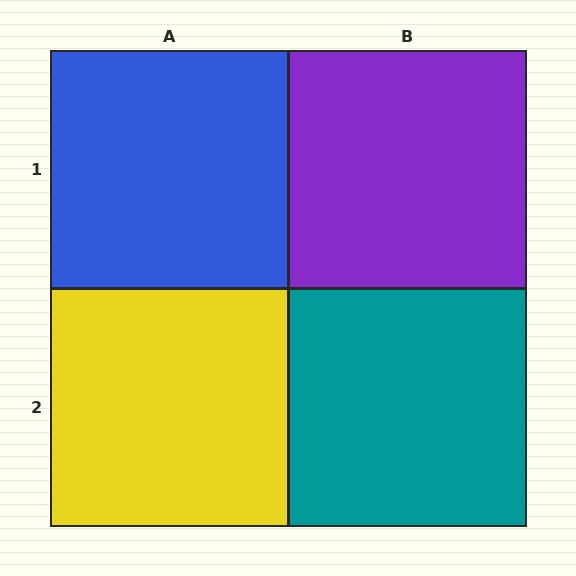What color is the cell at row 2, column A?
Yellow.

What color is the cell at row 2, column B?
Teal.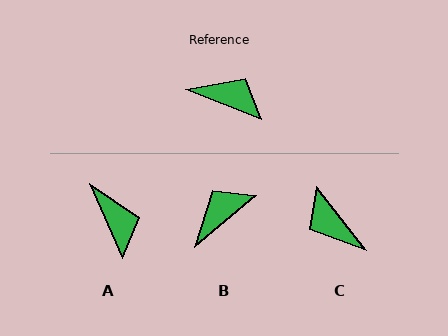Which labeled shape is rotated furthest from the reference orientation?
C, about 150 degrees away.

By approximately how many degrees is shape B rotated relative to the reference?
Approximately 62 degrees counter-clockwise.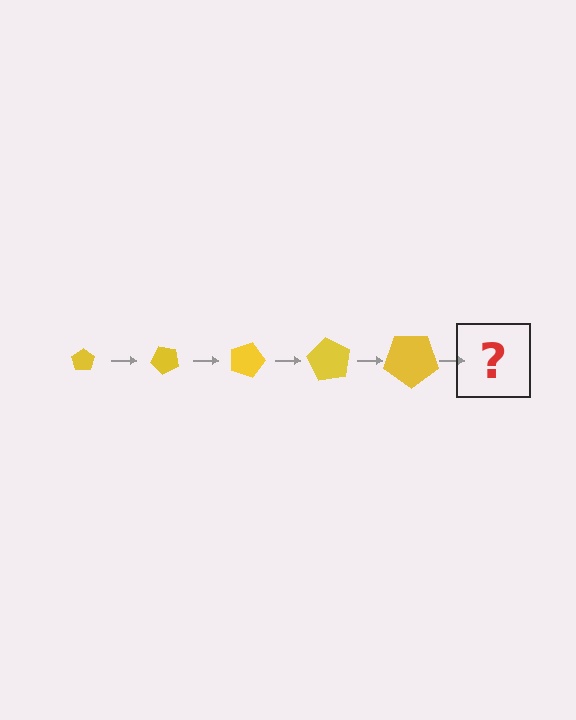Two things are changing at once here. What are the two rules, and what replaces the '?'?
The two rules are that the pentagon grows larger each step and it rotates 45 degrees each step. The '?' should be a pentagon, larger than the previous one and rotated 225 degrees from the start.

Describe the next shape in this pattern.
It should be a pentagon, larger than the previous one and rotated 225 degrees from the start.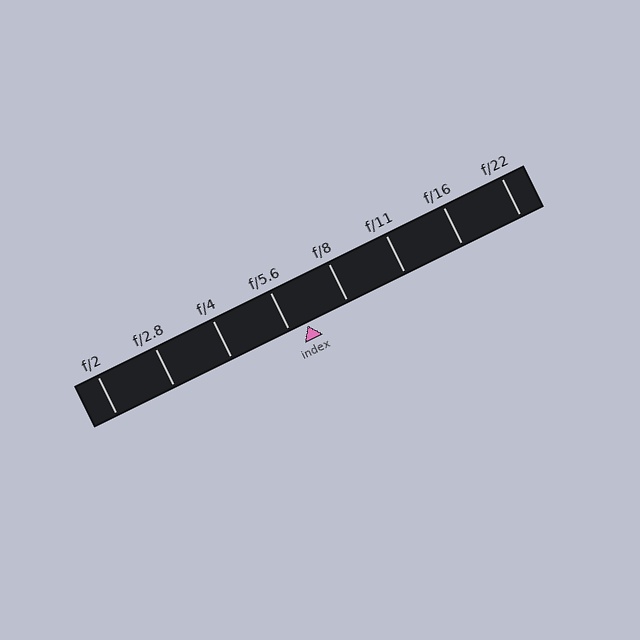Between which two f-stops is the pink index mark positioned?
The index mark is between f/5.6 and f/8.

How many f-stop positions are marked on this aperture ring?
There are 8 f-stop positions marked.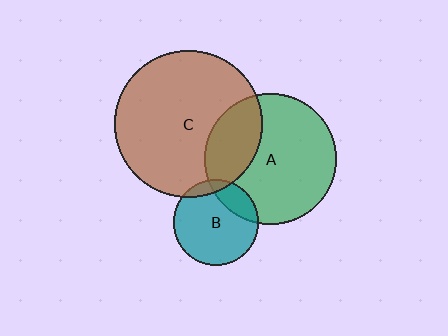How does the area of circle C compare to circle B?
Approximately 3.0 times.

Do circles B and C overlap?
Yes.